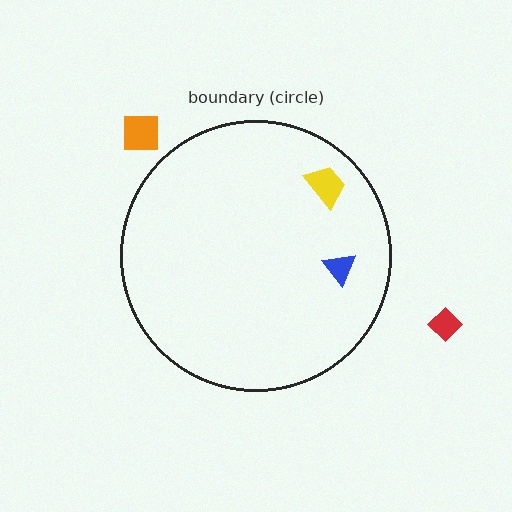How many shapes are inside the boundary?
2 inside, 2 outside.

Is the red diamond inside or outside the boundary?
Outside.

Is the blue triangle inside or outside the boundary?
Inside.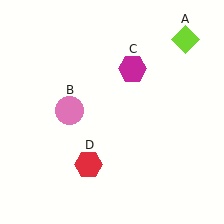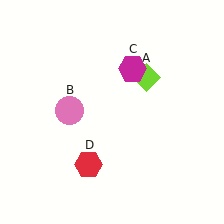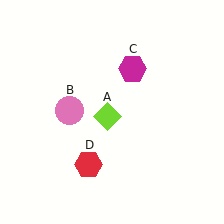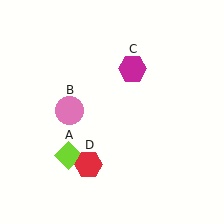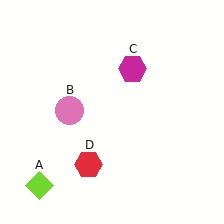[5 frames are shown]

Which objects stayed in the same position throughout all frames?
Pink circle (object B) and magenta hexagon (object C) and red hexagon (object D) remained stationary.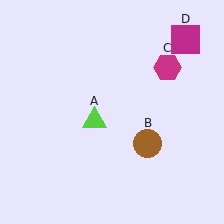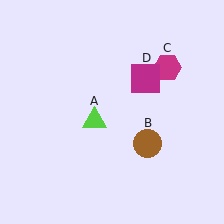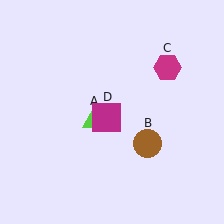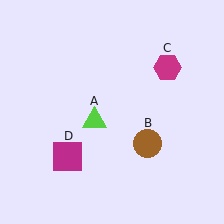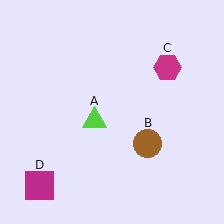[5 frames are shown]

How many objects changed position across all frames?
1 object changed position: magenta square (object D).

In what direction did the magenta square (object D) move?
The magenta square (object D) moved down and to the left.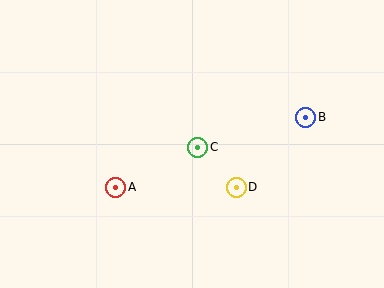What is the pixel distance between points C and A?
The distance between C and A is 91 pixels.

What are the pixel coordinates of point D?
Point D is at (236, 187).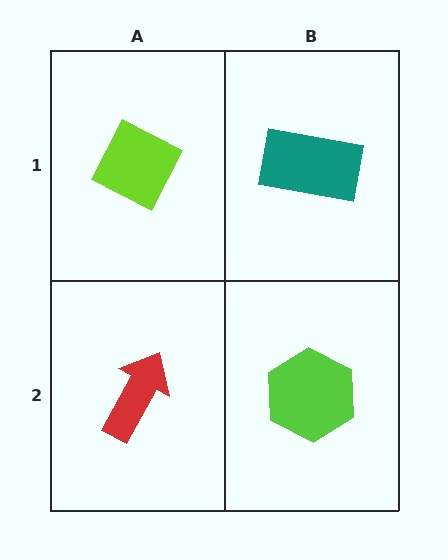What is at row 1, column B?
A teal rectangle.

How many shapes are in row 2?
2 shapes.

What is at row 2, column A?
A red arrow.